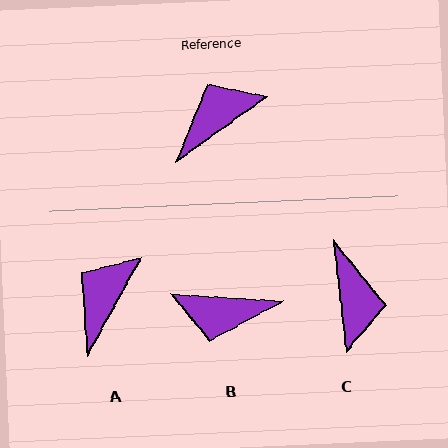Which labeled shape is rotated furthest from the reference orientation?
B, about 141 degrees away.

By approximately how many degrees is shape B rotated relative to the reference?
Approximately 141 degrees counter-clockwise.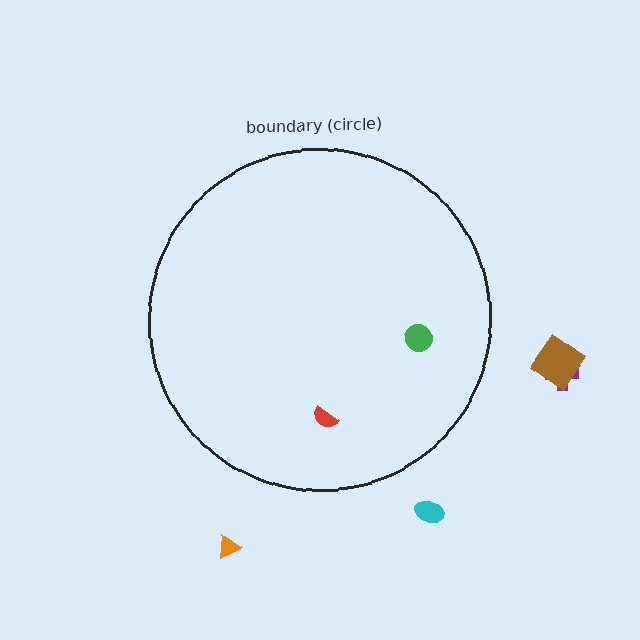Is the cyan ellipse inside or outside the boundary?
Outside.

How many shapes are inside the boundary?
2 inside, 4 outside.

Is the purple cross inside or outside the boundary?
Outside.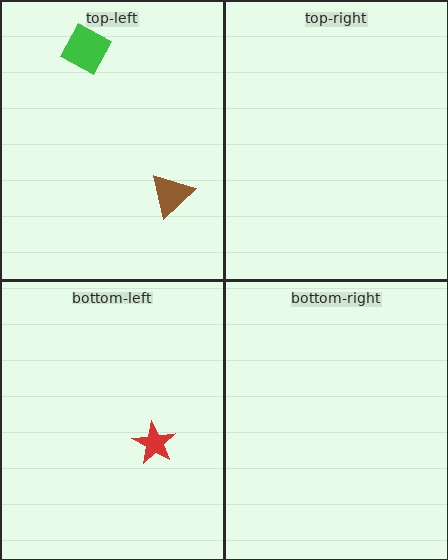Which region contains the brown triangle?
The top-left region.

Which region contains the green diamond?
The top-left region.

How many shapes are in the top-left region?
2.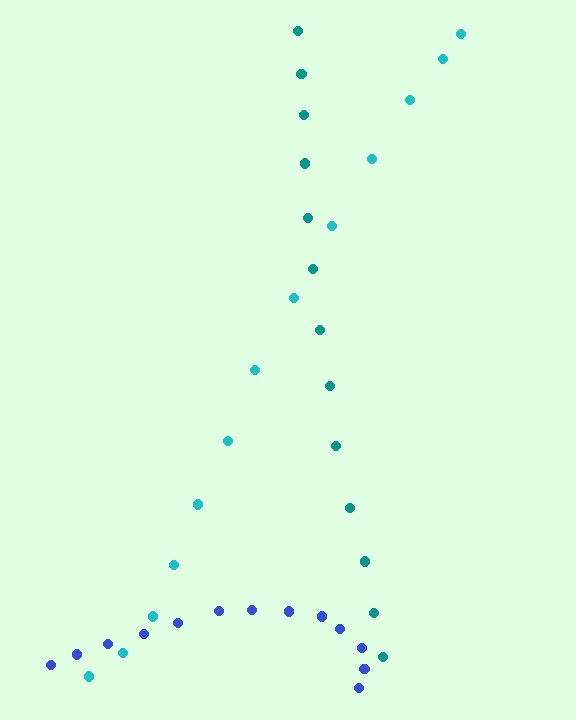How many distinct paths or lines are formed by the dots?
There are 3 distinct paths.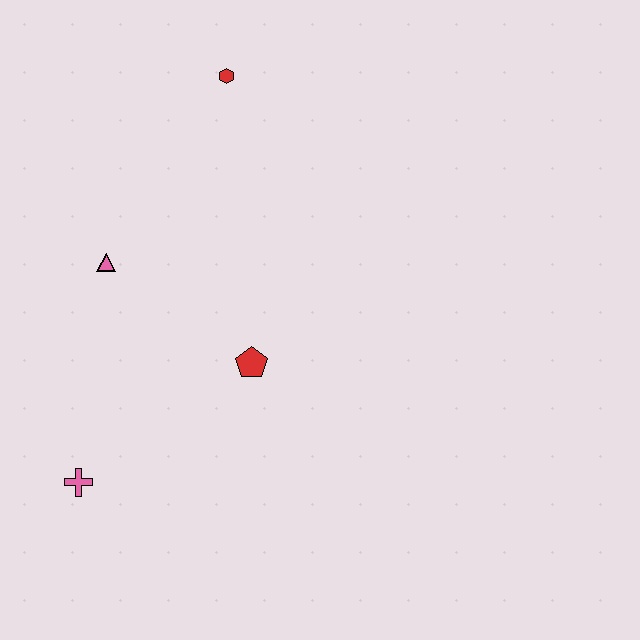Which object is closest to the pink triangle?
The red pentagon is closest to the pink triangle.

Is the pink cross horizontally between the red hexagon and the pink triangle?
No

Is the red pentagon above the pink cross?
Yes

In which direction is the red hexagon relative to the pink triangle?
The red hexagon is above the pink triangle.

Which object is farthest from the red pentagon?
The red hexagon is farthest from the red pentagon.